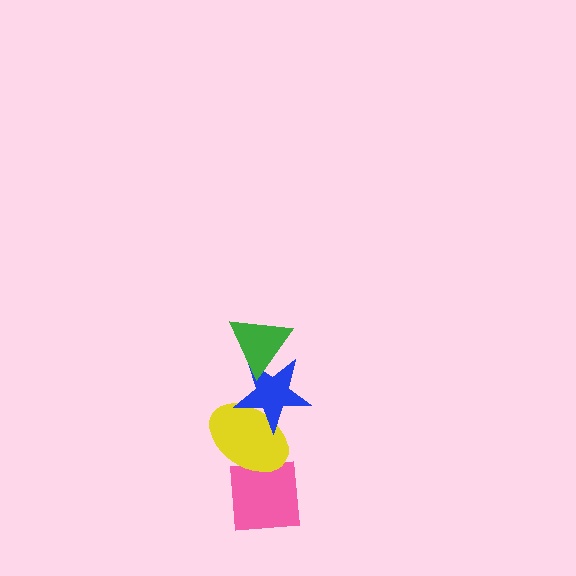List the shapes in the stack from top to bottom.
From top to bottom: the green triangle, the blue star, the yellow ellipse, the pink square.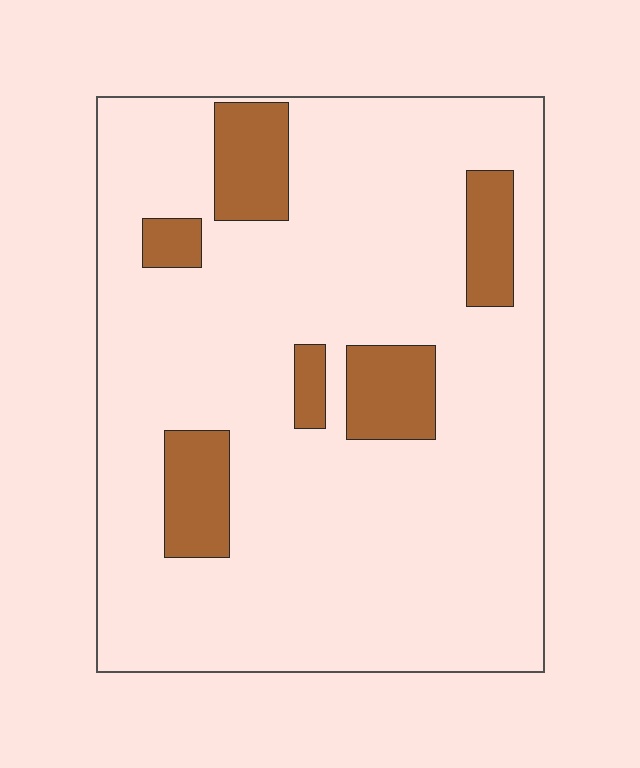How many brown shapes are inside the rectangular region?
6.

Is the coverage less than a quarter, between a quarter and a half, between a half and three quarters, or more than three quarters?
Less than a quarter.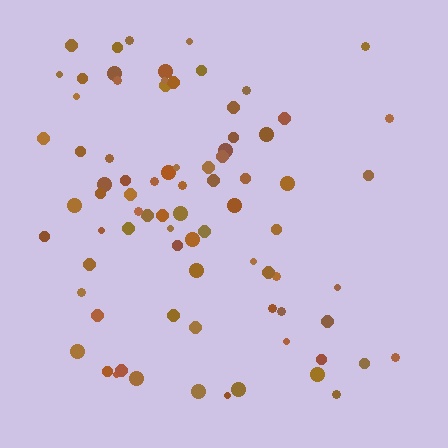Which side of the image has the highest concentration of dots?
The left.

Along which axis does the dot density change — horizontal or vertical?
Horizontal.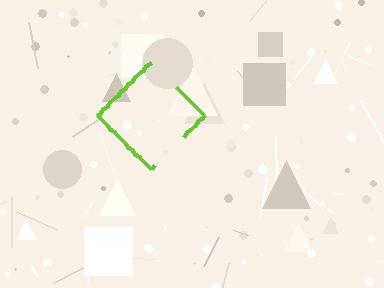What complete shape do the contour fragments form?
The contour fragments form a diamond.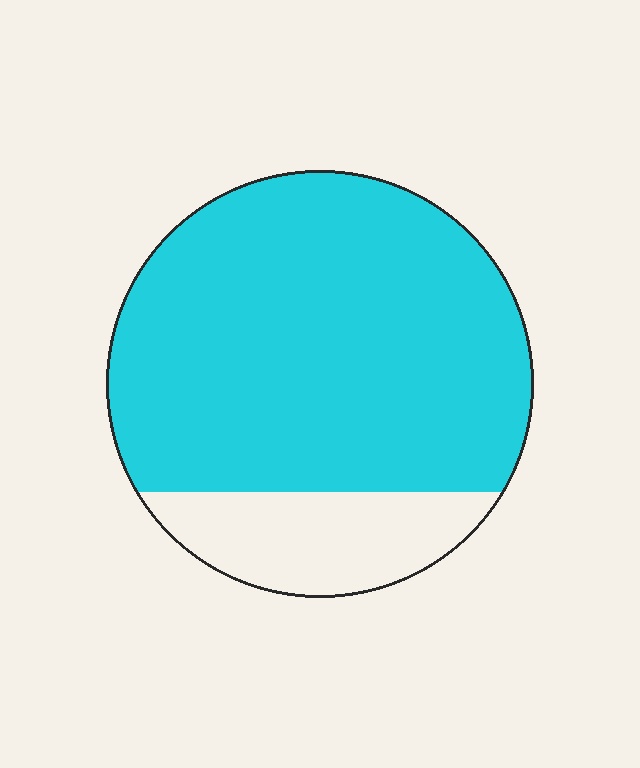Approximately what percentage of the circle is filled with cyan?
Approximately 80%.